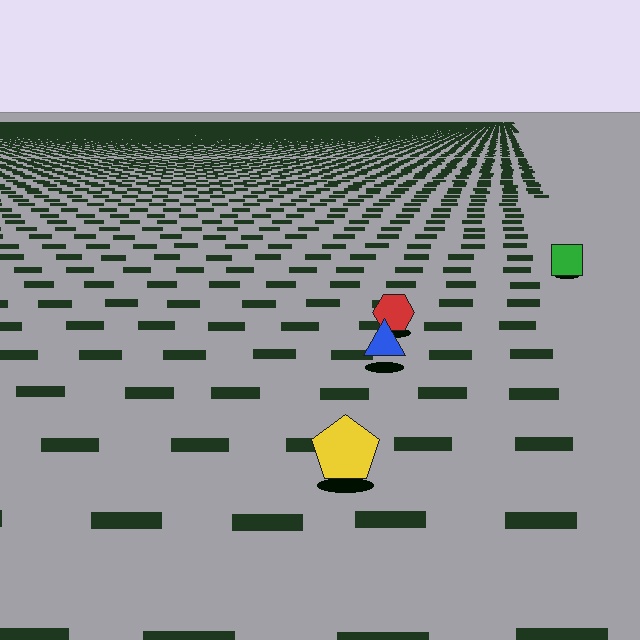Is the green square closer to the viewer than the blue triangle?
No. The blue triangle is closer — you can tell from the texture gradient: the ground texture is coarser near it.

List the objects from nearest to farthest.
From nearest to farthest: the yellow pentagon, the blue triangle, the red hexagon, the green square.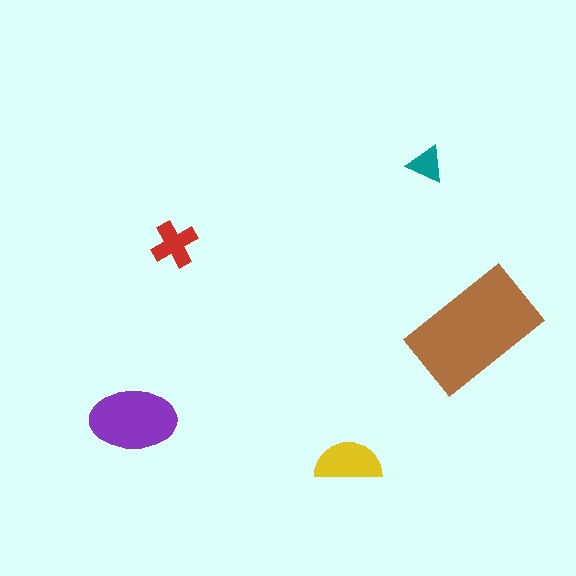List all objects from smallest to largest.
The teal triangle, the red cross, the yellow semicircle, the purple ellipse, the brown rectangle.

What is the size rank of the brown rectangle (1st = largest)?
1st.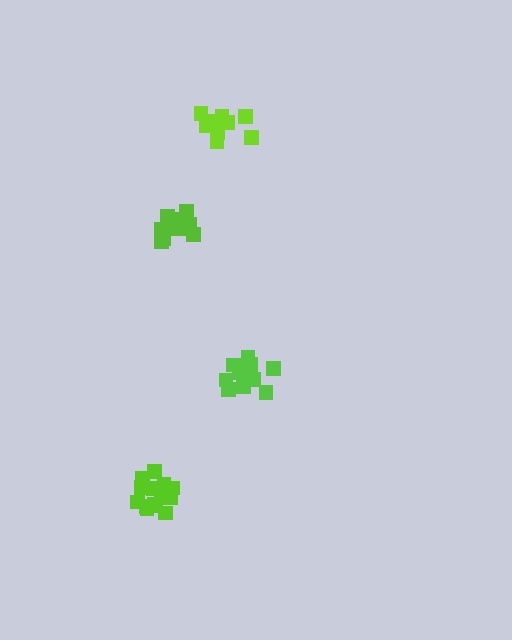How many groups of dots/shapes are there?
There are 4 groups.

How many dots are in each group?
Group 1: 14 dots, Group 2: 15 dots, Group 3: 13 dots, Group 4: 13 dots (55 total).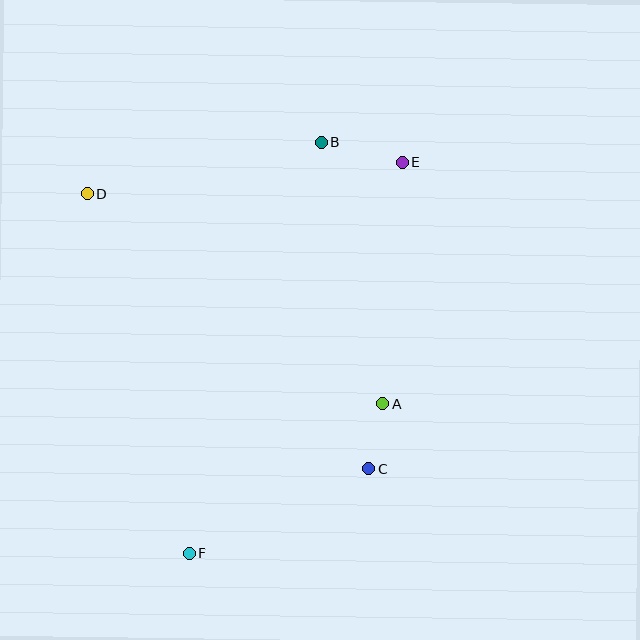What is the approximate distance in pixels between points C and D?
The distance between C and D is approximately 394 pixels.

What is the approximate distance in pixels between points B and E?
The distance between B and E is approximately 84 pixels.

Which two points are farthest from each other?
Points E and F are farthest from each other.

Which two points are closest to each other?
Points A and C are closest to each other.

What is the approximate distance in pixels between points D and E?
The distance between D and E is approximately 317 pixels.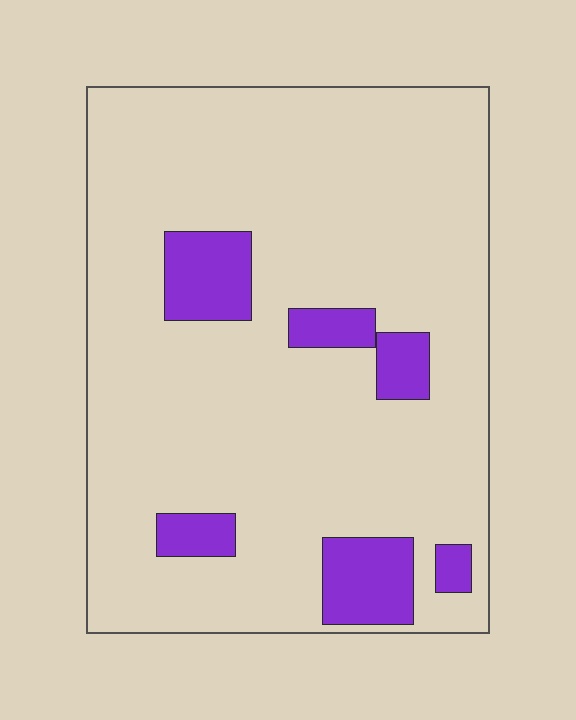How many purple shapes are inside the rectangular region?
6.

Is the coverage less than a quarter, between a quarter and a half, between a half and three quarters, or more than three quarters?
Less than a quarter.